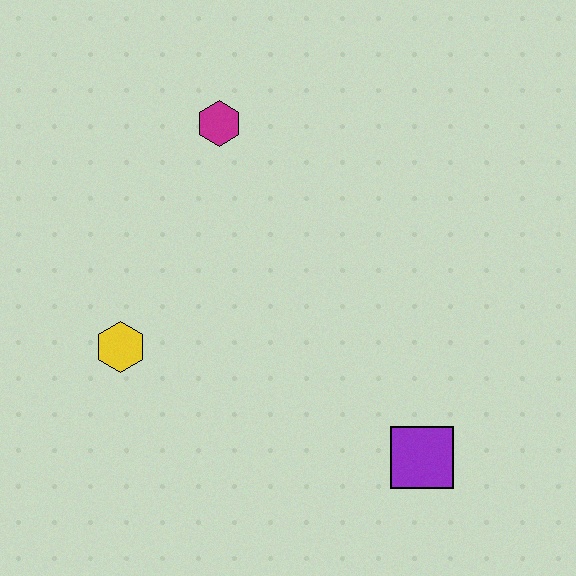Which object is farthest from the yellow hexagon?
The purple square is farthest from the yellow hexagon.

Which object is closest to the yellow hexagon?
The magenta hexagon is closest to the yellow hexagon.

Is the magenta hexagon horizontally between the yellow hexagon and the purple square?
Yes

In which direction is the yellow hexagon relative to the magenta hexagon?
The yellow hexagon is below the magenta hexagon.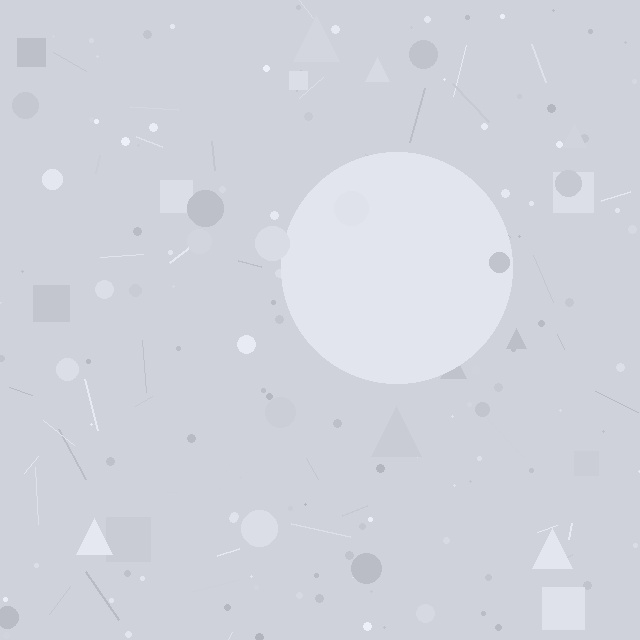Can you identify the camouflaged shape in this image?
The camouflaged shape is a circle.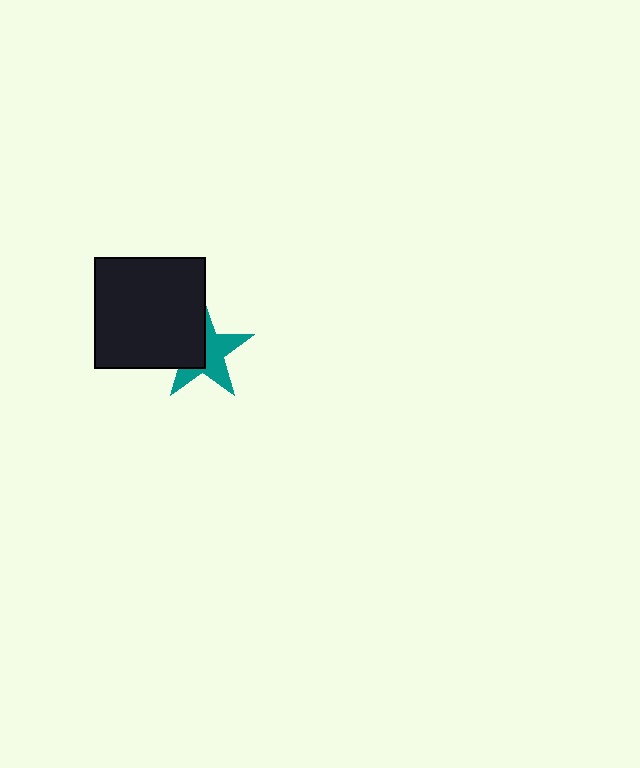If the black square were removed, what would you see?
You would see the complete teal star.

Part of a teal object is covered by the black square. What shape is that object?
It is a star.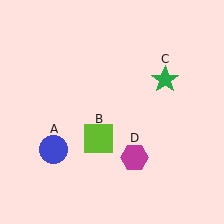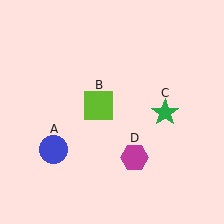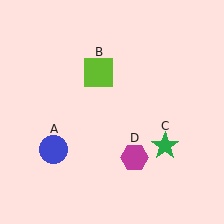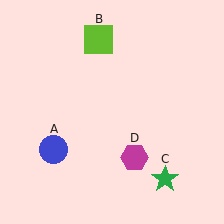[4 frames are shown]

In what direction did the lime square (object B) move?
The lime square (object B) moved up.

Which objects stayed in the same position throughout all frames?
Blue circle (object A) and magenta hexagon (object D) remained stationary.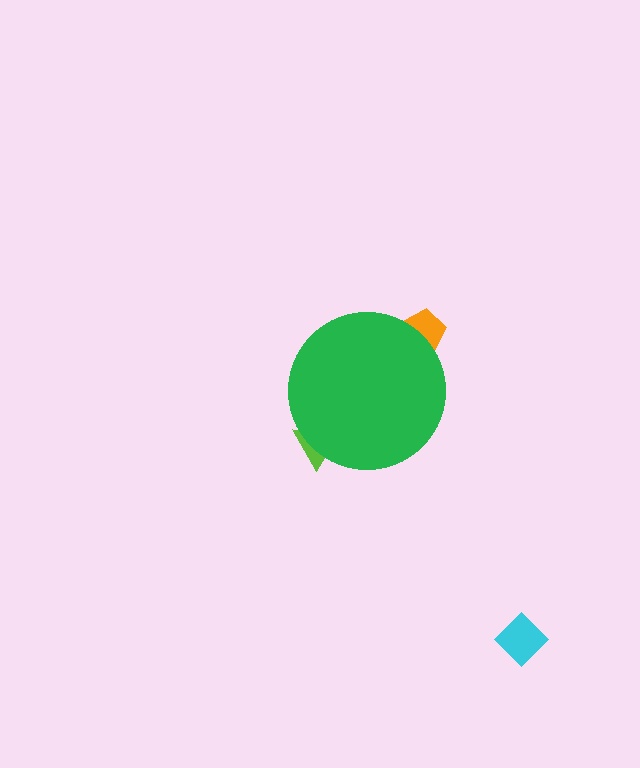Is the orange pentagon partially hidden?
Yes, the orange pentagon is partially hidden behind the green circle.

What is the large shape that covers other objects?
A green circle.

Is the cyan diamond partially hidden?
No, the cyan diamond is fully visible.